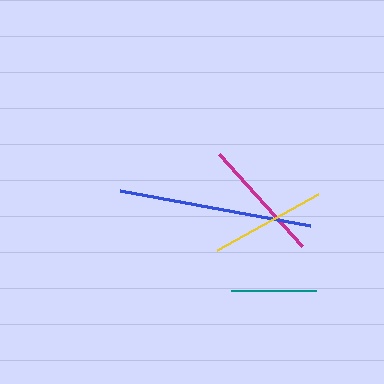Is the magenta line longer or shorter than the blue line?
The blue line is longer than the magenta line.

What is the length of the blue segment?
The blue segment is approximately 193 pixels long.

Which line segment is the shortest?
The teal line is the shortest at approximately 86 pixels.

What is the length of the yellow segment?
The yellow segment is approximately 116 pixels long.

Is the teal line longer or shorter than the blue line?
The blue line is longer than the teal line.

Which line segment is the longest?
The blue line is the longest at approximately 193 pixels.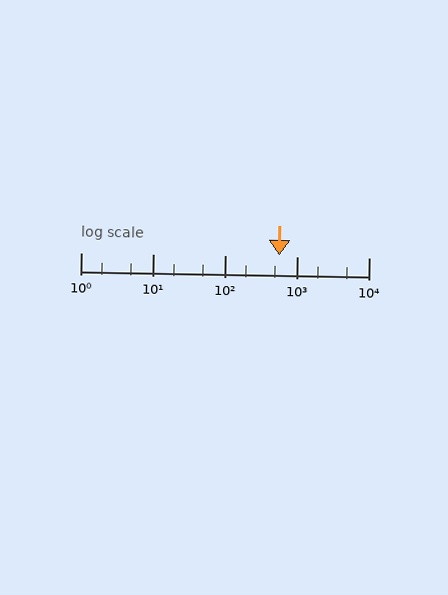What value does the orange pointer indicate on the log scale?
The pointer indicates approximately 580.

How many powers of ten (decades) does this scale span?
The scale spans 4 decades, from 1 to 10000.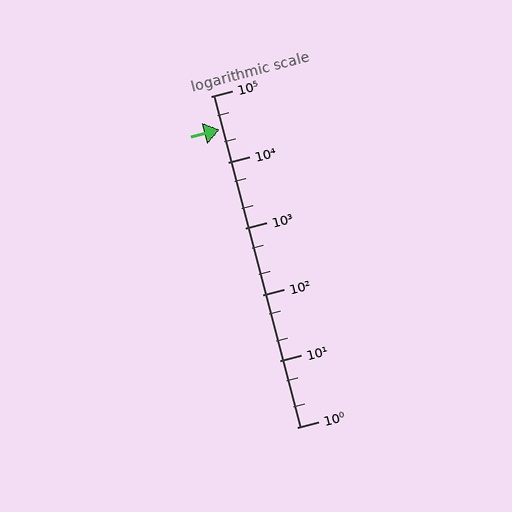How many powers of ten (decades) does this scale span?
The scale spans 5 decades, from 1 to 100000.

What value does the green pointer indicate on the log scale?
The pointer indicates approximately 31000.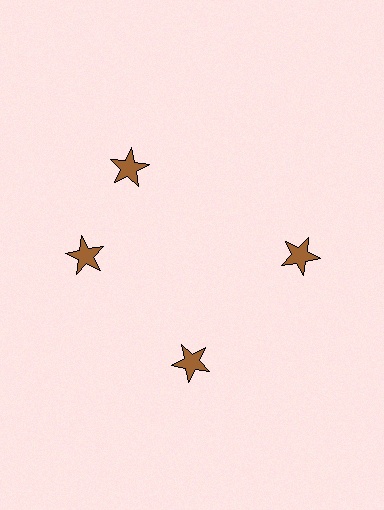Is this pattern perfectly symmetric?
No. The 4 brown stars are arranged in a ring, but one element near the 12 o'clock position is rotated out of alignment along the ring, breaking the 4-fold rotational symmetry.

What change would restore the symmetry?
The symmetry would be restored by rotating it back into even spacing with its neighbors so that all 4 stars sit at equal angles and equal distance from the center.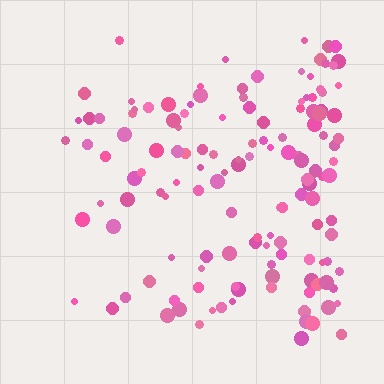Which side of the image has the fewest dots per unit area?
The left.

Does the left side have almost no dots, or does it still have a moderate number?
Still a moderate number, just noticeably fewer than the right.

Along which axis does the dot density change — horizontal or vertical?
Horizontal.